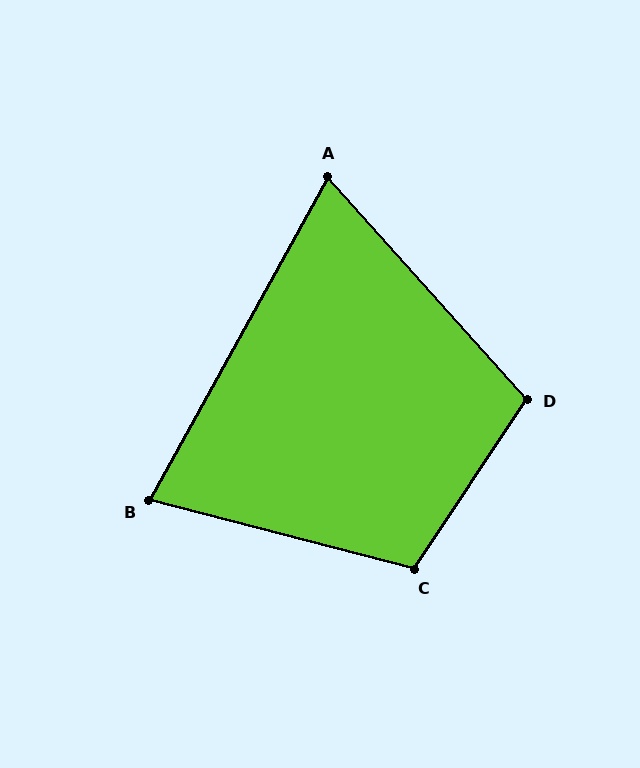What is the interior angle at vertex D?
Approximately 104 degrees (obtuse).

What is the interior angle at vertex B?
Approximately 76 degrees (acute).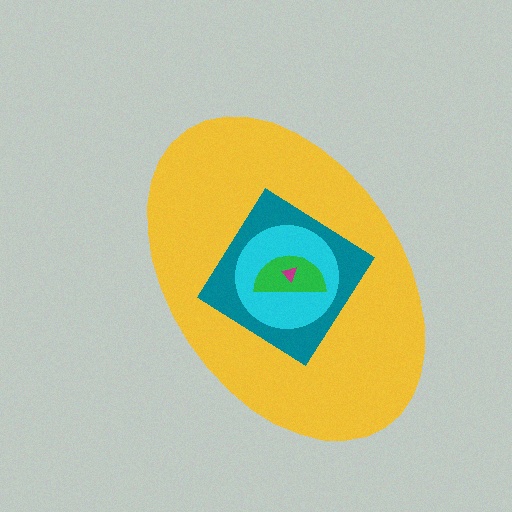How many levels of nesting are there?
5.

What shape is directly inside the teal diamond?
The cyan circle.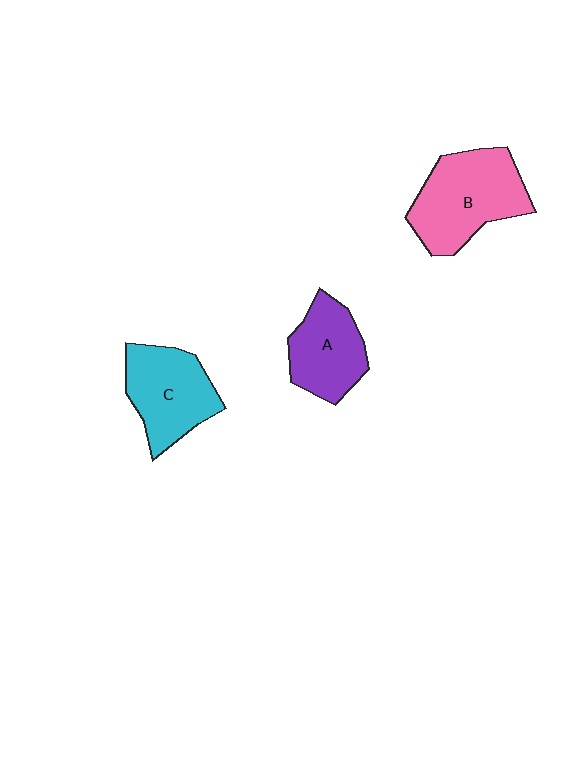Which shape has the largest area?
Shape B (pink).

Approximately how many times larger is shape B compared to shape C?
Approximately 1.2 times.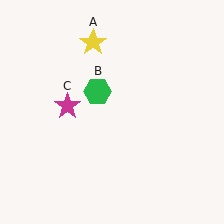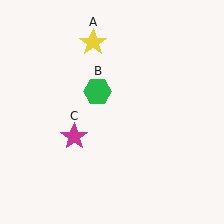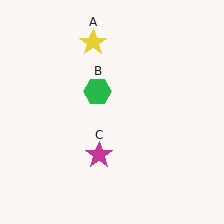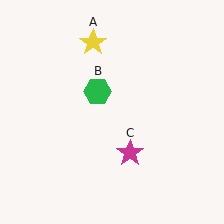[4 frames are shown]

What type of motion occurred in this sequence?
The magenta star (object C) rotated counterclockwise around the center of the scene.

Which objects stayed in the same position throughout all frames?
Yellow star (object A) and green hexagon (object B) remained stationary.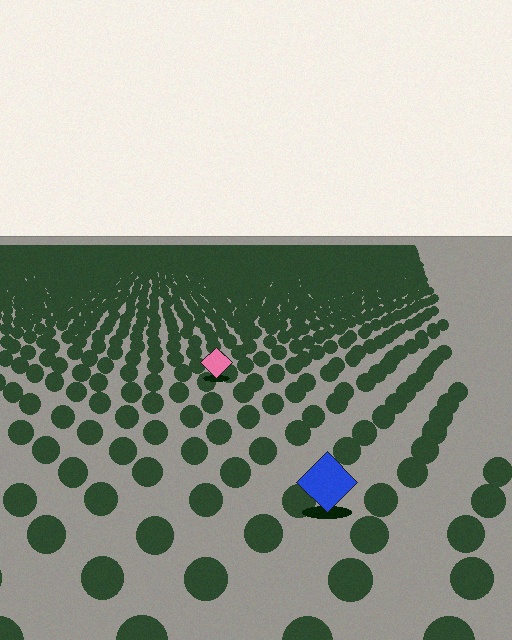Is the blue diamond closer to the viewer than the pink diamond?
Yes. The blue diamond is closer — you can tell from the texture gradient: the ground texture is coarser near it.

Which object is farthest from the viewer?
The pink diamond is farthest from the viewer. It appears smaller and the ground texture around it is denser.